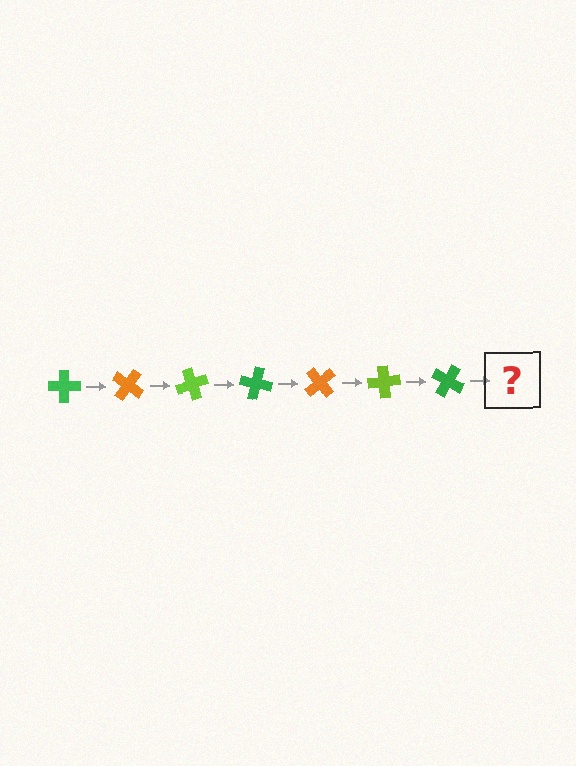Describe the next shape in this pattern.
It should be an orange cross, rotated 245 degrees from the start.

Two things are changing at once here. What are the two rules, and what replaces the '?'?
The two rules are that it rotates 35 degrees each step and the color cycles through green, orange, and lime. The '?' should be an orange cross, rotated 245 degrees from the start.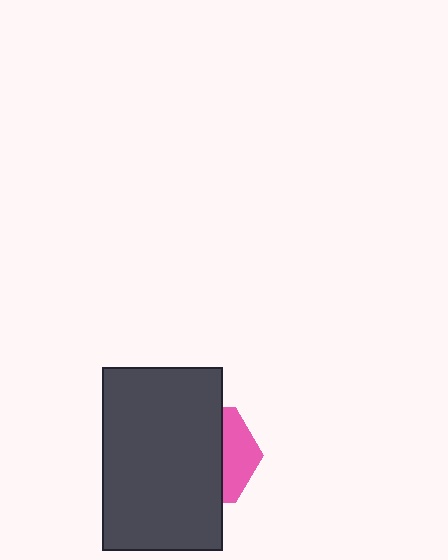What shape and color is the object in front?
The object in front is a dark gray rectangle.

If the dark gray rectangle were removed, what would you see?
You would see the complete pink hexagon.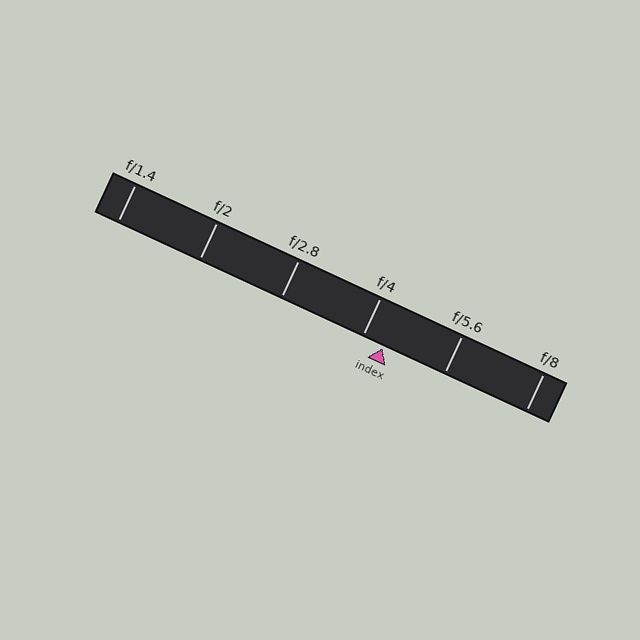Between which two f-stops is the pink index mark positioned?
The index mark is between f/4 and f/5.6.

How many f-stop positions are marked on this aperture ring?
There are 6 f-stop positions marked.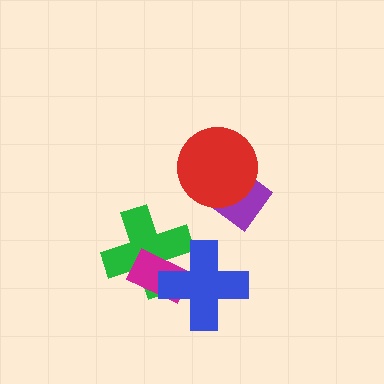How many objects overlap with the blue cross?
2 objects overlap with the blue cross.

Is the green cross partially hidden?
Yes, it is partially covered by another shape.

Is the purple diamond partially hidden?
Yes, it is partially covered by another shape.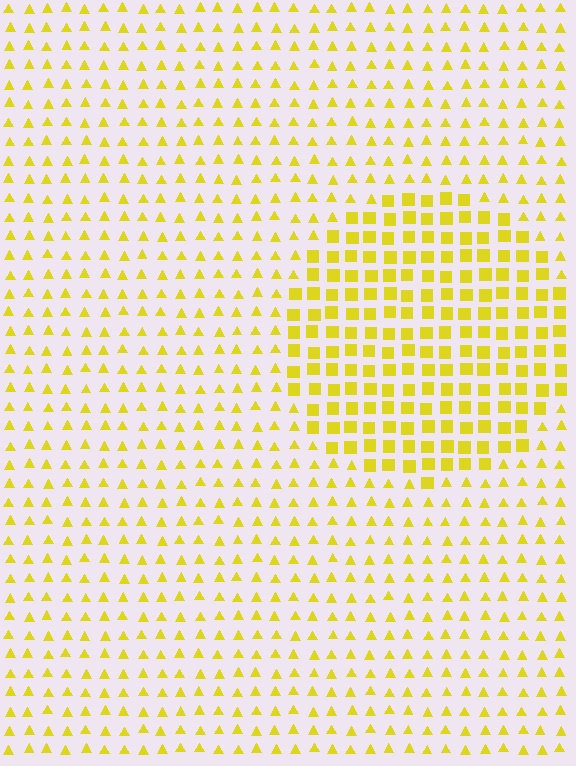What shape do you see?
I see a circle.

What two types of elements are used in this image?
The image uses squares inside the circle region and triangles outside it.